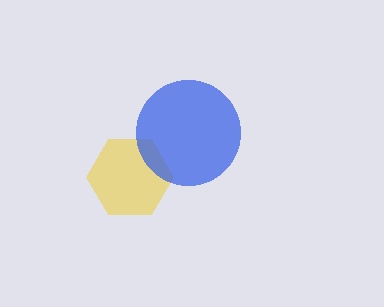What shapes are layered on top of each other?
The layered shapes are: a yellow hexagon, a blue circle.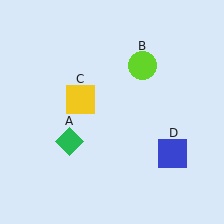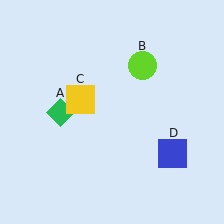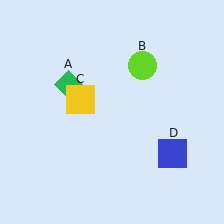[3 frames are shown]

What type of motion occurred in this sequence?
The green diamond (object A) rotated clockwise around the center of the scene.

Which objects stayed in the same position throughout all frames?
Lime circle (object B) and yellow square (object C) and blue square (object D) remained stationary.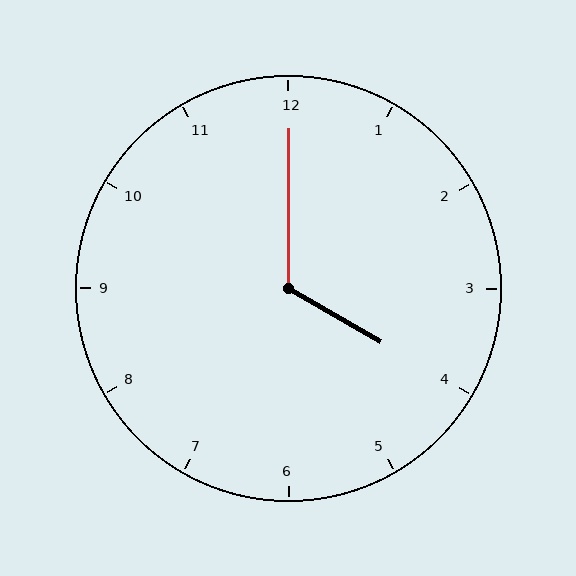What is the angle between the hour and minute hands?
Approximately 120 degrees.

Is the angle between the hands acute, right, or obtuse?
It is obtuse.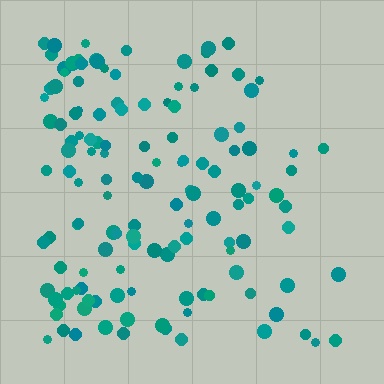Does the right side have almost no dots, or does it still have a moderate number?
Still a moderate number, just noticeably fewer than the left.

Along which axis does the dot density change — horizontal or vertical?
Horizontal.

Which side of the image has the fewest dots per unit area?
The right.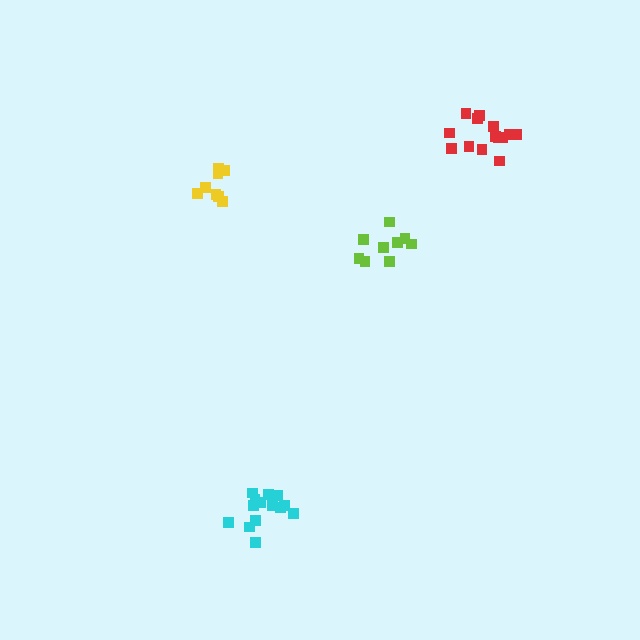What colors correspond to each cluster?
The clusters are colored: yellow, cyan, lime, red.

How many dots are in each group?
Group 1: 8 dots, Group 2: 14 dots, Group 3: 9 dots, Group 4: 14 dots (45 total).